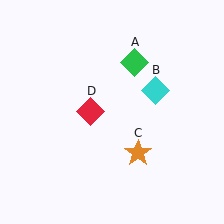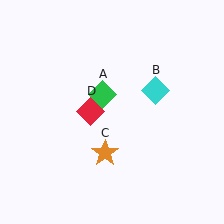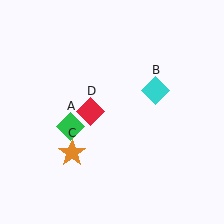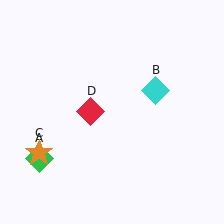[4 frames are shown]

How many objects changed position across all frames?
2 objects changed position: green diamond (object A), orange star (object C).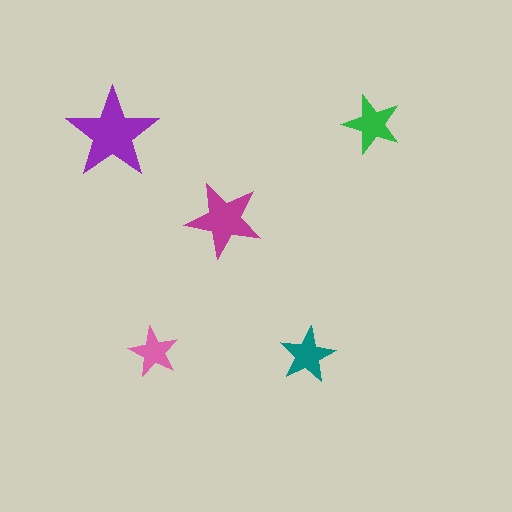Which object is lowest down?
The teal star is bottommost.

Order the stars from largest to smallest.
the purple one, the magenta one, the green one, the teal one, the pink one.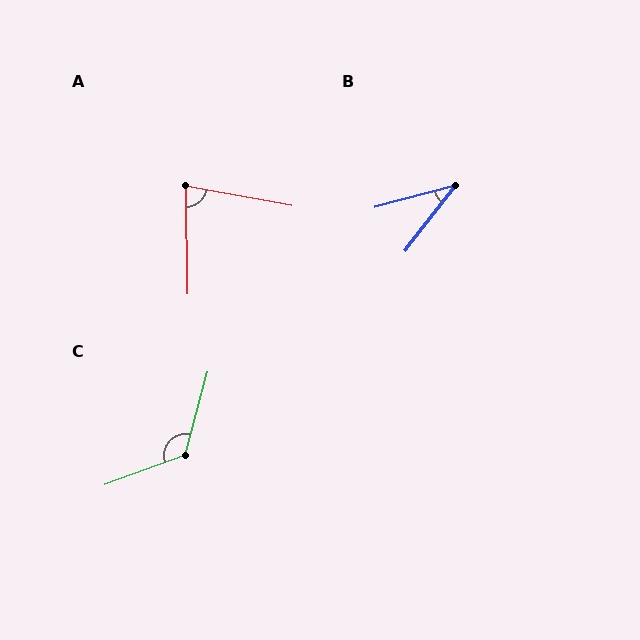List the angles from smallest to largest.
B (37°), A (79°), C (125°).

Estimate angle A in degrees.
Approximately 79 degrees.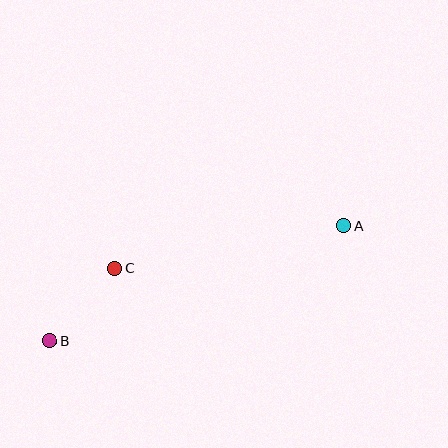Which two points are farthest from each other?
Points A and B are farthest from each other.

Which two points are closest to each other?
Points B and C are closest to each other.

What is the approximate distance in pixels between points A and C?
The distance between A and C is approximately 233 pixels.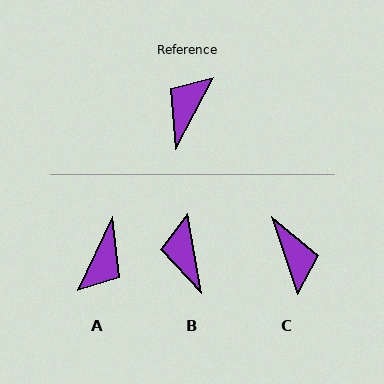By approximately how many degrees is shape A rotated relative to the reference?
Approximately 178 degrees clockwise.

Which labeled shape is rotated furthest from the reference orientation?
A, about 178 degrees away.